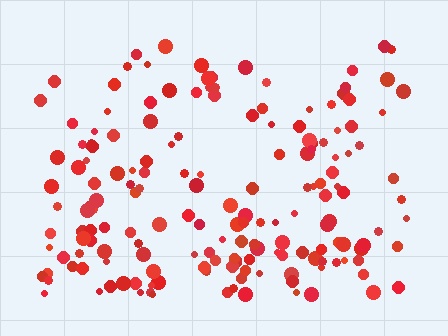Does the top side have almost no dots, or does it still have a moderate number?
Still a moderate number, just noticeably fewer than the bottom.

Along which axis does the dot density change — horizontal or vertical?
Vertical.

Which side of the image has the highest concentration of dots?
The bottom.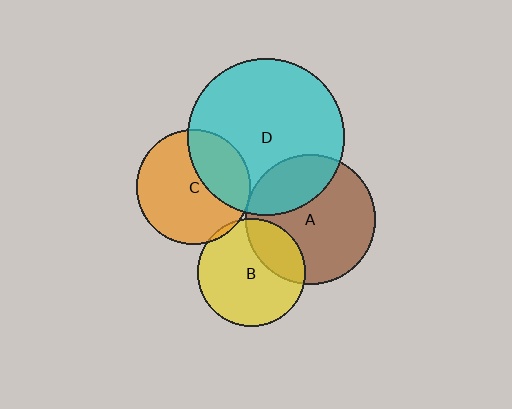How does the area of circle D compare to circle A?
Approximately 1.5 times.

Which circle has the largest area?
Circle D (cyan).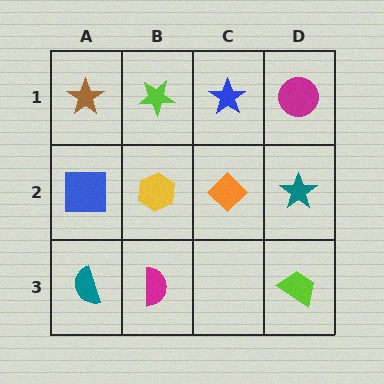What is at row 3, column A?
A teal semicircle.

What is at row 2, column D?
A teal star.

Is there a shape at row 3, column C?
No, that cell is empty.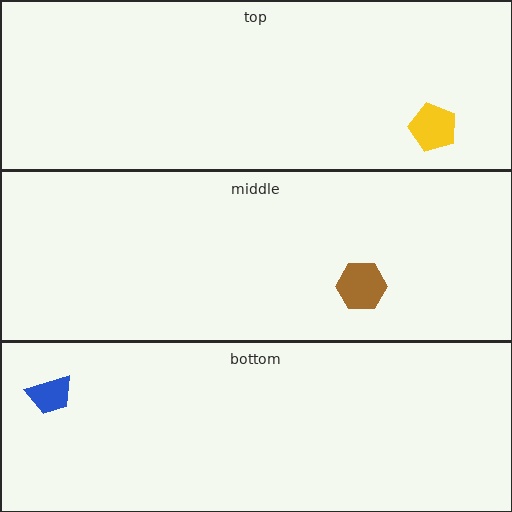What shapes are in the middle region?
The brown hexagon.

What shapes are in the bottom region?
The blue trapezoid.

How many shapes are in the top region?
1.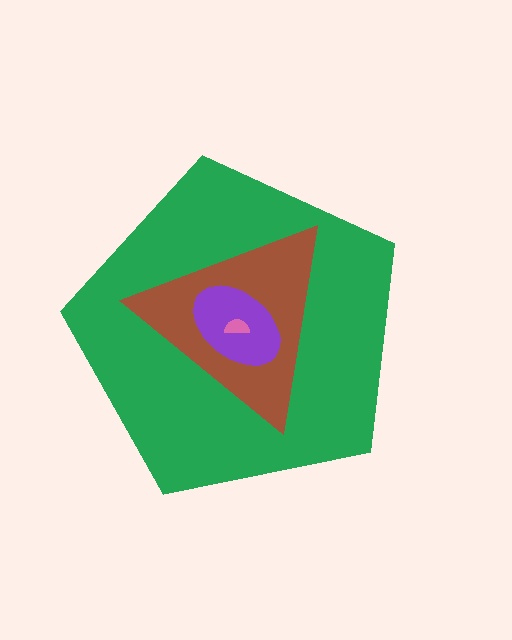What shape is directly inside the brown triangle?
The purple ellipse.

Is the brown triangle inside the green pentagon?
Yes.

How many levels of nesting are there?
4.